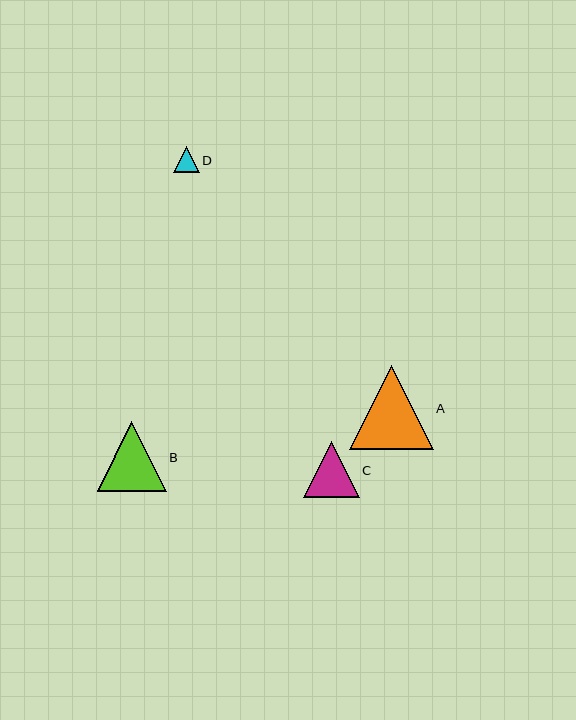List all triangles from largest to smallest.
From largest to smallest: A, B, C, D.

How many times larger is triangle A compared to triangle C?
Triangle A is approximately 1.5 times the size of triangle C.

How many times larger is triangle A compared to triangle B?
Triangle A is approximately 1.2 times the size of triangle B.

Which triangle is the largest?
Triangle A is the largest with a size of approximately 84 pixels.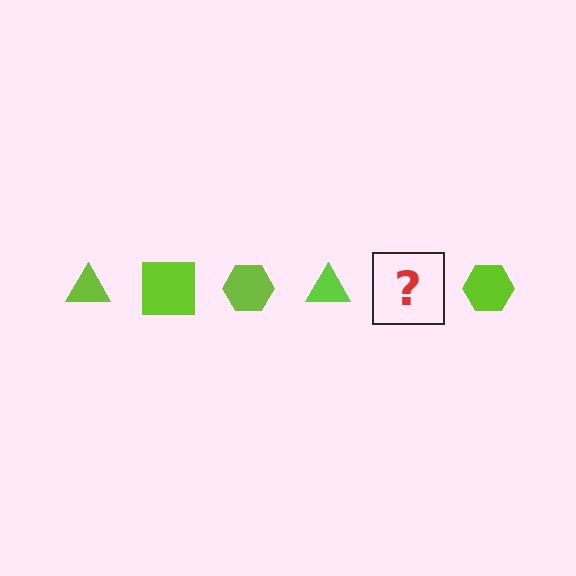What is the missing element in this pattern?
The missing element is a lime square.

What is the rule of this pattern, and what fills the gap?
The rule is that the pattern cycles through triangle, square, hexagon shapes in lime. The gap should be filled with a lime square.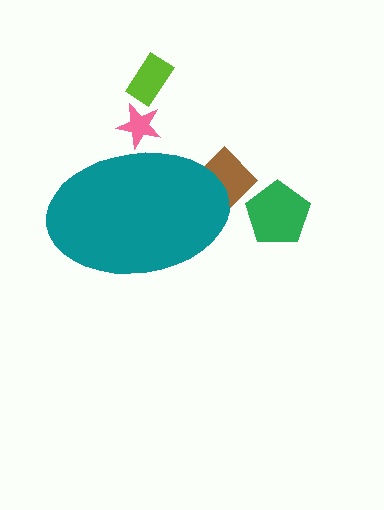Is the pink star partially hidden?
Yes, the pink star is partially hidden behind the teal ellipse.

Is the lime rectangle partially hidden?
No, the lime rectangle is fully visible.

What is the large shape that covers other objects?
A teal ellipse.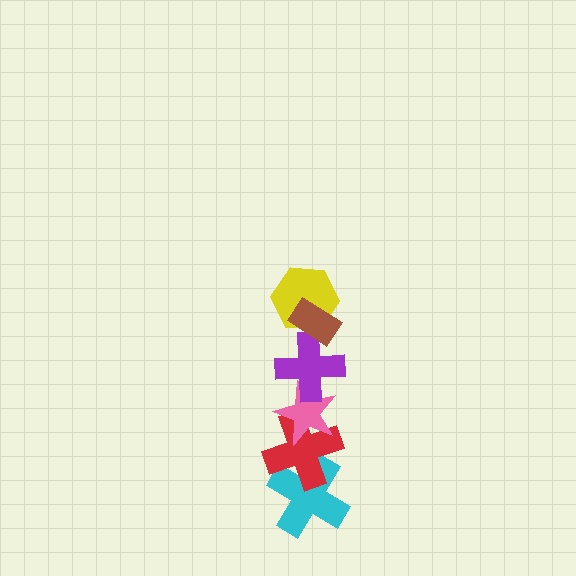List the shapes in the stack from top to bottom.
From top to bottom: the brown rectangle, the yellow hexagon, the purple cross, the pink star, the red cross, the cyan cross.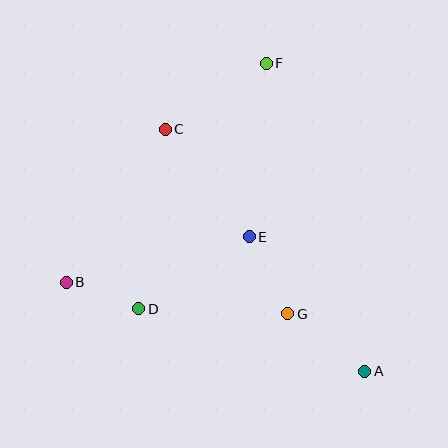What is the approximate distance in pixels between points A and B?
The distance between A and B is approximately 312 pixels.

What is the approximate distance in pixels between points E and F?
The distance between E and F is approximately 175 pixels.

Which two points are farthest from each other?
Points A and F are farthest from each other.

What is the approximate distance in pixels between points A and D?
The distance between A and D is approximately 234 pixels.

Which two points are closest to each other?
Points B and D are closest to each other.